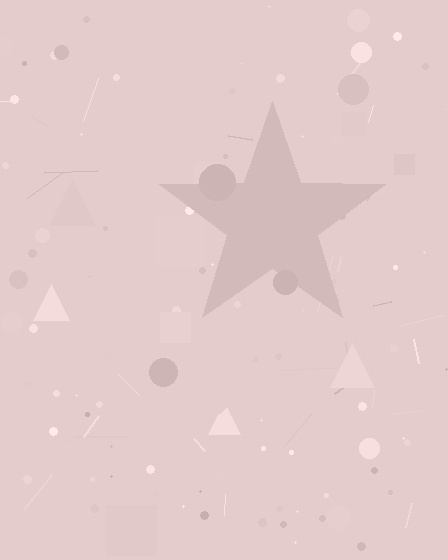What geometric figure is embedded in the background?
A star is embedded in the background.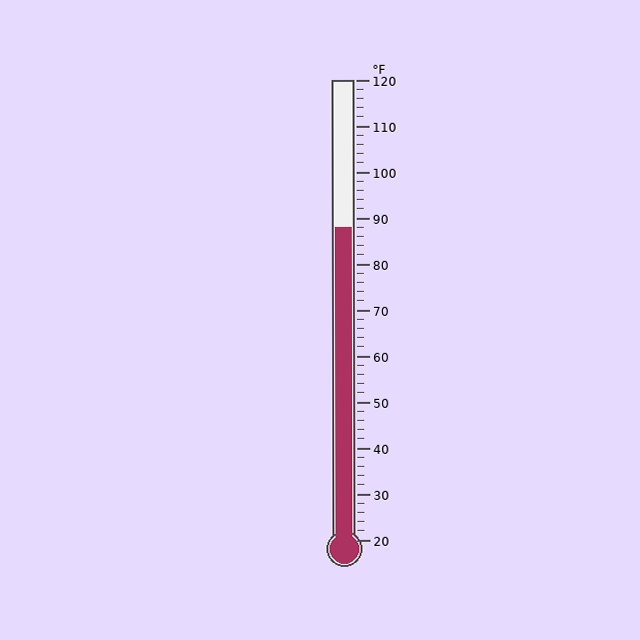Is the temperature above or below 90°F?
The temperature is below 90°F.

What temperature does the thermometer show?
The thermometer shows approximately 88°F.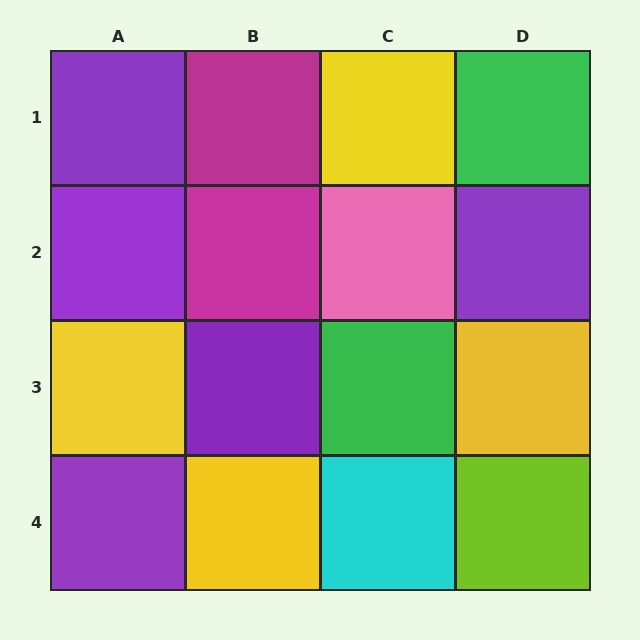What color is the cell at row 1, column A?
Purple.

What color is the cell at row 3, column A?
Yellow.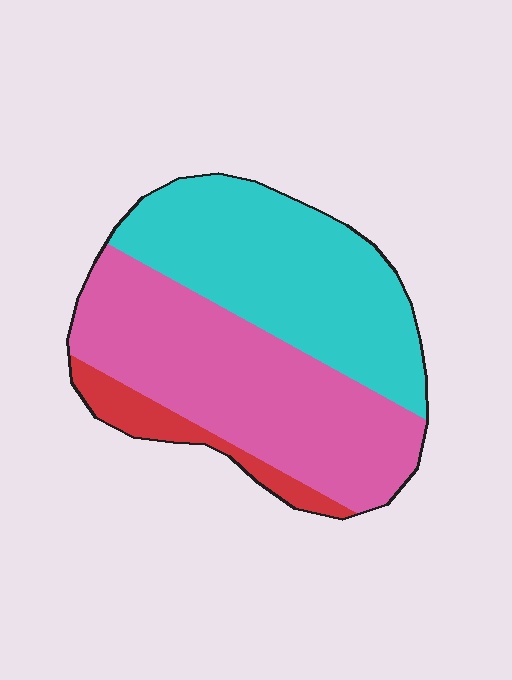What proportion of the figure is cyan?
Cyan takes up between a third and a half of the figure.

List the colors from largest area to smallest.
From largest to smallest: pink, cyan, red.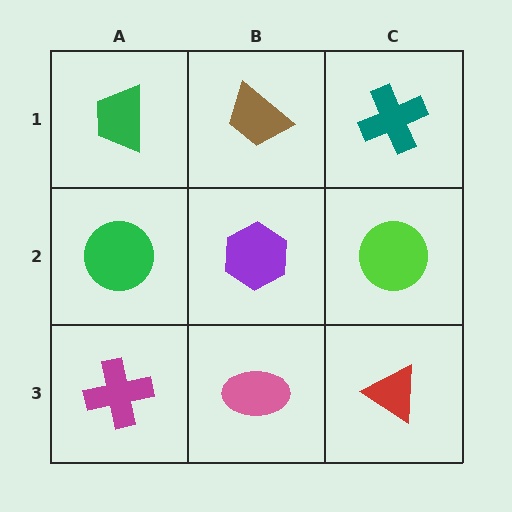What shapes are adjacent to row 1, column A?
A green circle (row 2, column A), a brown trapezoid (row 1, column B).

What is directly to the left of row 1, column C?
A brown trapezoid.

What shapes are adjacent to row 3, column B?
A purple hexagon (row 2, column B), a magenta cross (row 3, column A), a red triangle (row 3, column C).